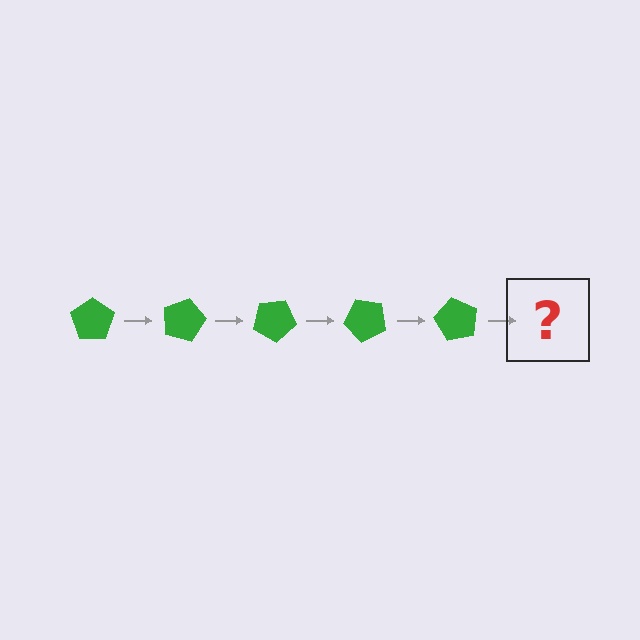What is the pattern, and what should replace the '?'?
The pattern is that the pentagon rotates 15 degrees each step. The '?' should be a green pentagon rotated 75 degrees.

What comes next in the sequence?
The next element should be a green pentagon rotated 75 degrees.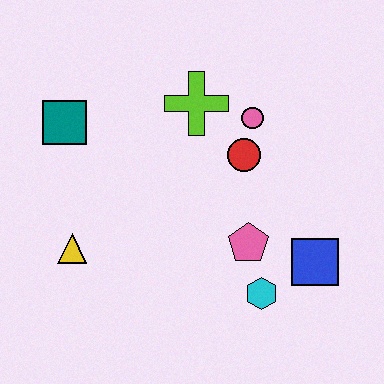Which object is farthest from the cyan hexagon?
The teal square is farthest from the cyan hexagon.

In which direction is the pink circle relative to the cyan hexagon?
The pink circle is above the cyan hexagon.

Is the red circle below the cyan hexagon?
No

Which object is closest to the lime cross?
The pink circle is closest to the lime cross.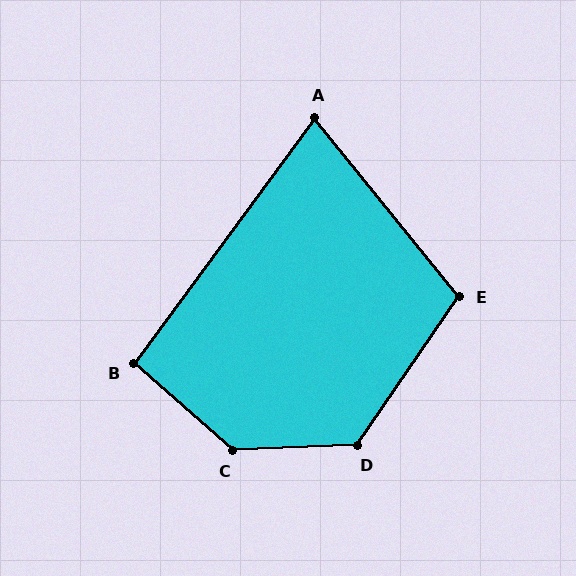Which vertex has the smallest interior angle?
A, at approximately 75 degrees.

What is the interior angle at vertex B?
Approximately 95 degrees (obtuse).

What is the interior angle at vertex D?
Approximately 127 degrees (obtuse).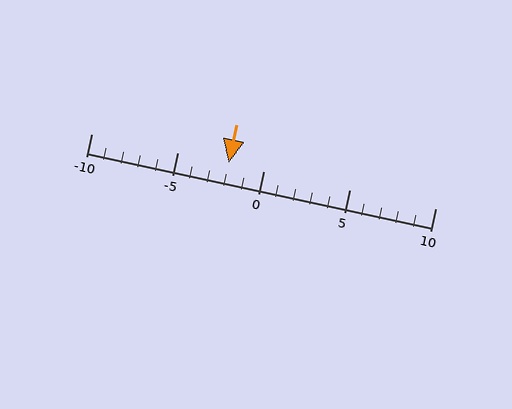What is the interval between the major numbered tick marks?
The major tick marks are spaced 5 units apart.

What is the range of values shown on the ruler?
The ruler shows values from -10 to 10.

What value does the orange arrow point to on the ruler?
The orange arrow points to approximately -2.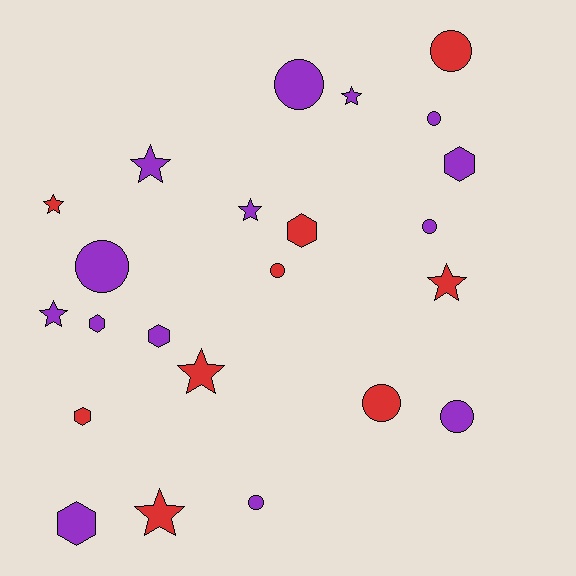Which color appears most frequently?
Purple, with 14 objects.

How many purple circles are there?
There are 6 purple circles.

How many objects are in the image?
There are 23 objects.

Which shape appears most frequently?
Circle, with 9 objects.